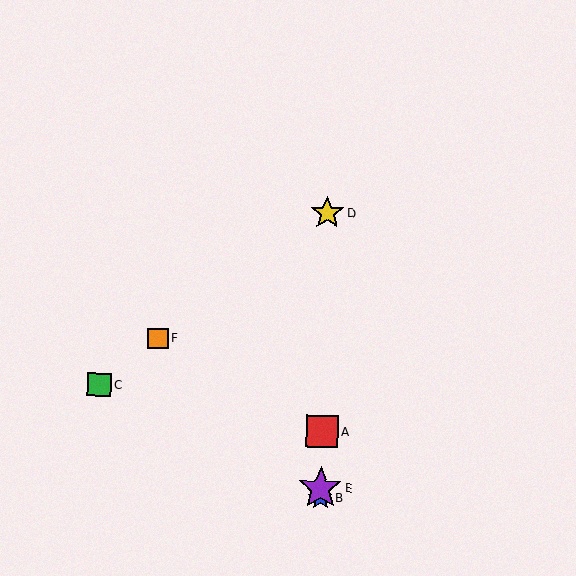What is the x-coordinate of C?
Object C is at x≈99.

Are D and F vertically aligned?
No, D is at x≈327 and F is at x≈158.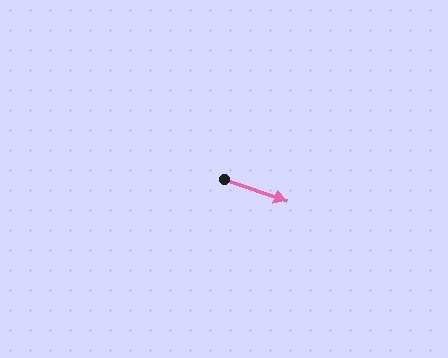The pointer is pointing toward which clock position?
Roughly 4 o'clock.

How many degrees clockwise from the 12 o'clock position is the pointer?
Approximately 109 degrees.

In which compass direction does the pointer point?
East.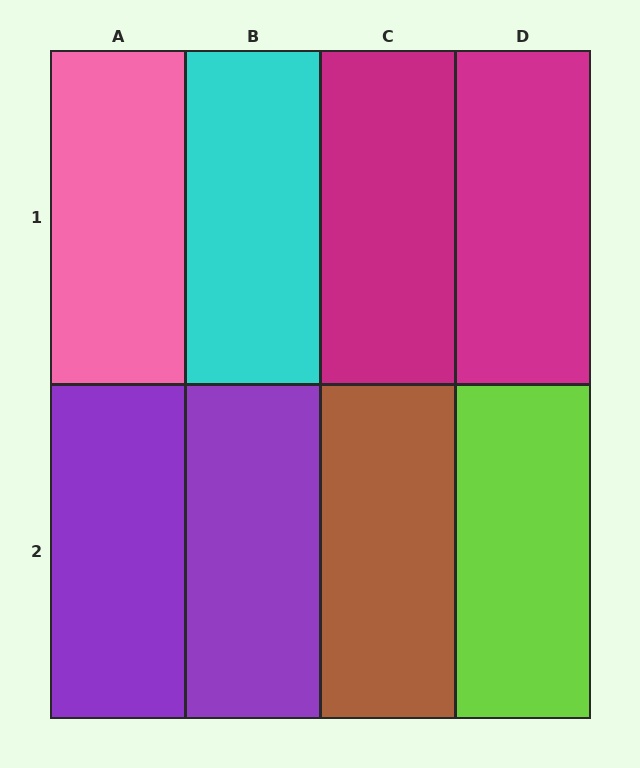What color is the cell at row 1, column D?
Magenta.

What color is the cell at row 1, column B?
Cyan.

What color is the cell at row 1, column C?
Magenta.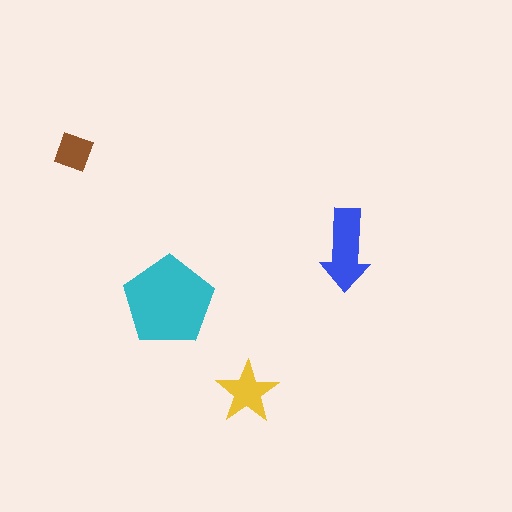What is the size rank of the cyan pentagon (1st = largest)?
1st.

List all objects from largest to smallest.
The cyan pentagon, the blue arrow, the yellow star, the brown diamond.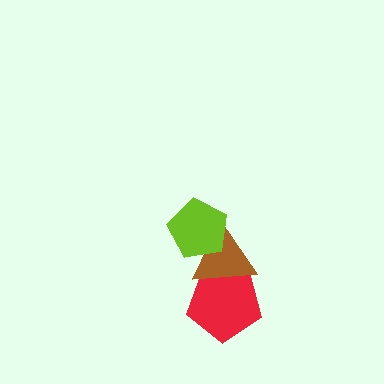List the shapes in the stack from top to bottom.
From top to bottom: the lime pentagon, the brown triangle, the red pentagon.